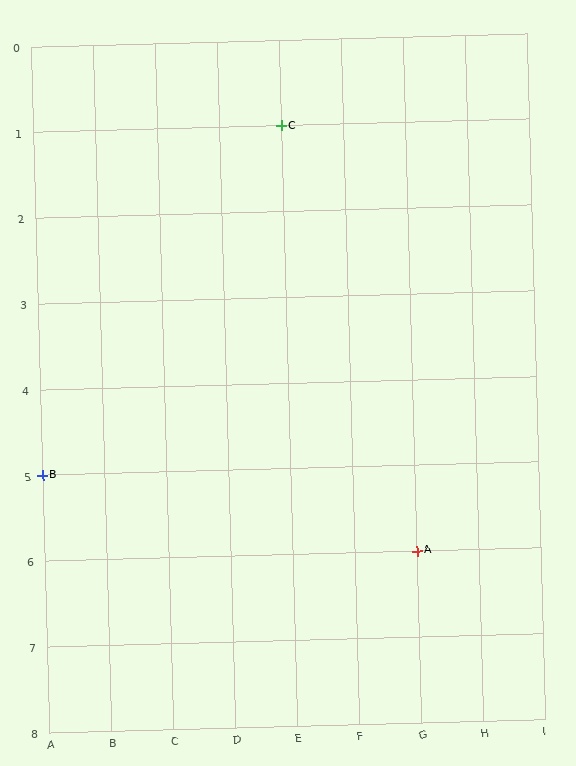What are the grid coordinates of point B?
Point B is at grid coordinates (A, 5).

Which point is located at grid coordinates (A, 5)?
Point B is at (A, 5).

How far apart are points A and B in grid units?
Points A and B are 6 columns and 1 row apart (about 6.1 grid units diagonally).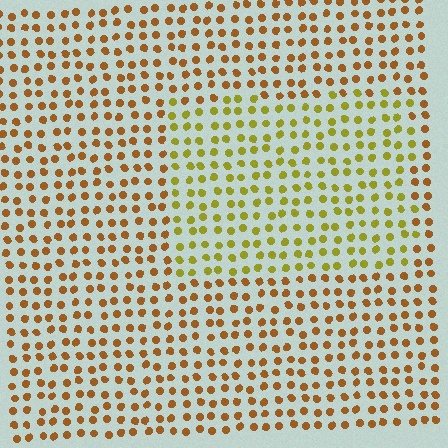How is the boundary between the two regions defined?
The boundary is defined purely by a slight shift in hue (about 35 degrees). Spacing, size, and orientation are identical on both sides.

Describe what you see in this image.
The image is filled with small brown elements in a uniform arrangement. A rectangle-shaped region is visible where the elements are tinted to a slightly different hue, forming a subtle color boundary.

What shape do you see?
I see a rectangle.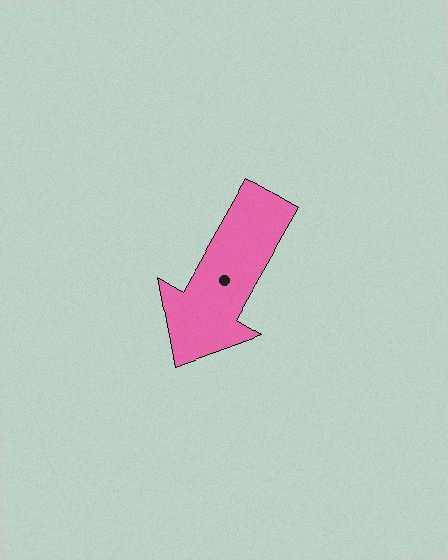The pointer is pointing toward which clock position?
Roughly 7 o'clock.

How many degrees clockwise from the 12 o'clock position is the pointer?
Approximately 210 degrees.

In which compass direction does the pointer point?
Southwest.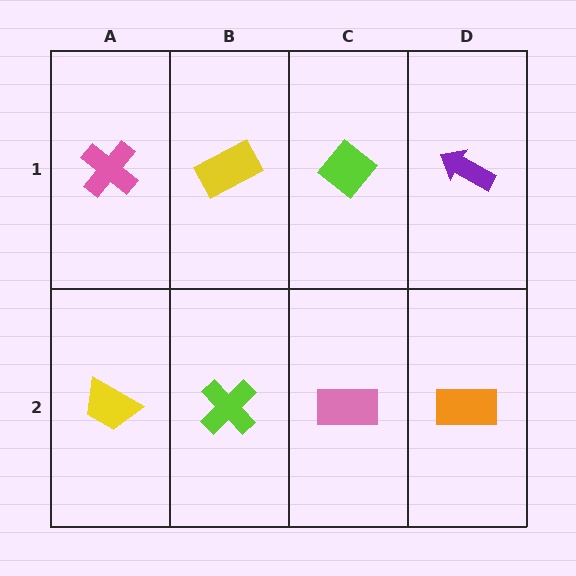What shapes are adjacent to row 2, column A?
A pink cross (row 1, column A), a lime cross (row 2, column B).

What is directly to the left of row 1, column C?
A yellow rectangle.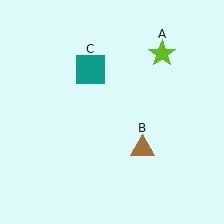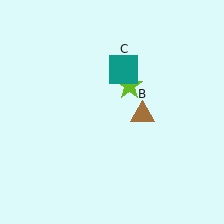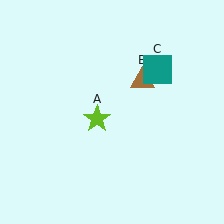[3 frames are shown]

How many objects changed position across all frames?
3 objects changed position: lime star (object A), brown triangle (object B), teal square (object C).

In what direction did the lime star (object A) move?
The lime star (object A) moved down and to the left.